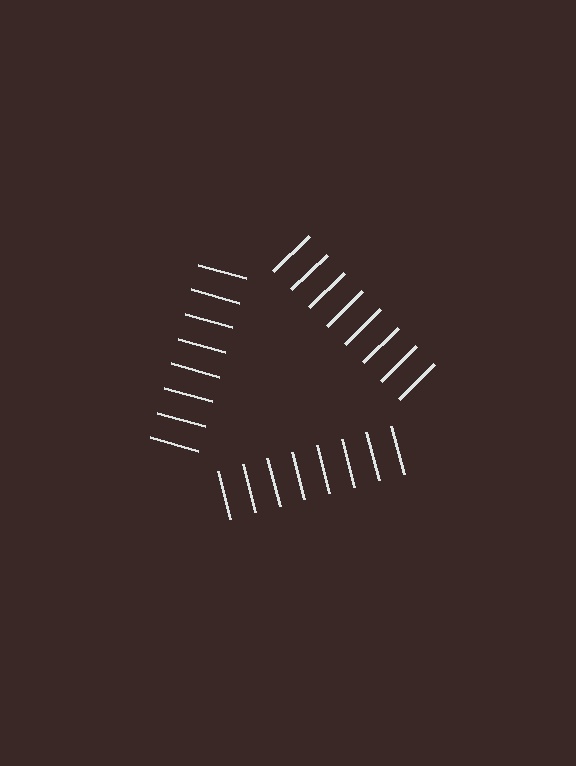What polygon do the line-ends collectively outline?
An illusory triangle — the line segments terminate on its edges but no continuous stroke is drawn.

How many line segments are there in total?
24 — 8 along each of the 3 edges.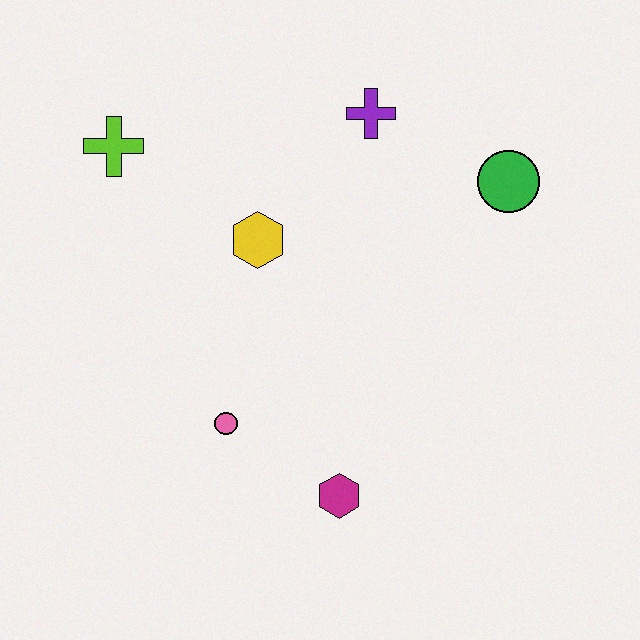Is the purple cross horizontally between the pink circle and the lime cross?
No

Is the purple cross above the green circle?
Yes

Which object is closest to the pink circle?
The magenta hexagon is closest to the pink circle.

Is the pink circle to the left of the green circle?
Yes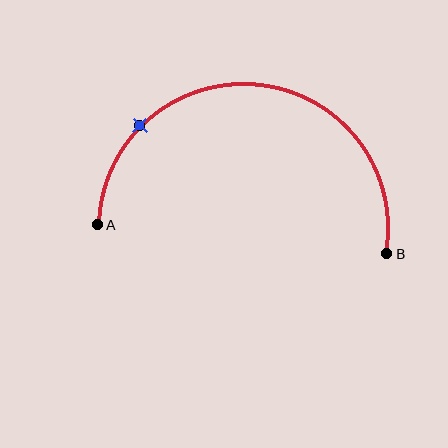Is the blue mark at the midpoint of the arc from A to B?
No. The blue mark lies on the arc but is closer to endpoint A. The arc midpoint would be at the point on the curve equidistant along the arc from both A and B.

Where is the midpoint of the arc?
The arc midpoint is the point on the curve farthest from the straight line joining A and B. It sits above that line.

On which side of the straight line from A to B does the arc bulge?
The arc bulges above the straight line connecting A and B.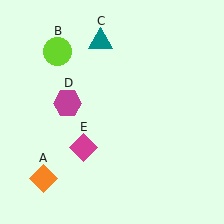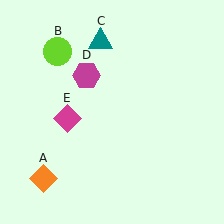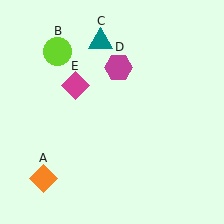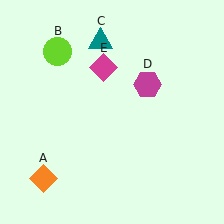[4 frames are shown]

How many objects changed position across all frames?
2 objects changed position: magenta hexagon (object D), magenta diamond (object E).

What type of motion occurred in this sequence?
The magenta hexagon (object D), magenta diamond (object E) rotated clockwise around the center of the scene.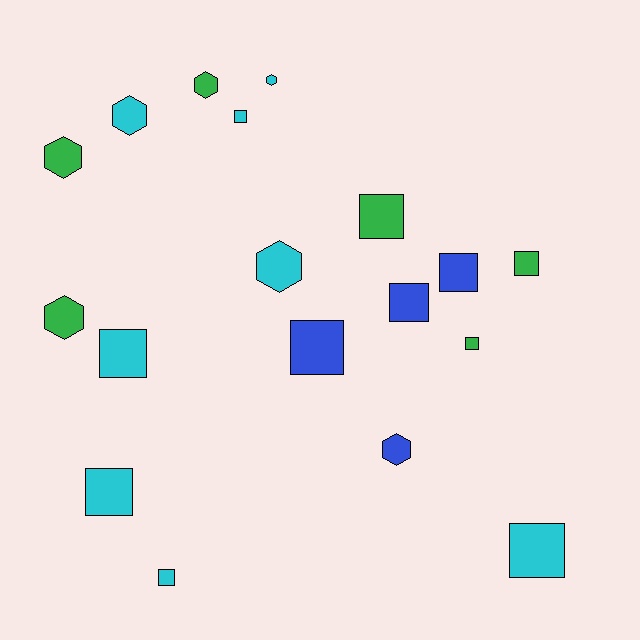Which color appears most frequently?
Cyan, with 8 objects.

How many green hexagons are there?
There are 3 green hexagons.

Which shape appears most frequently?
Square, with 11 objects.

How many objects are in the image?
There are 18 objects.